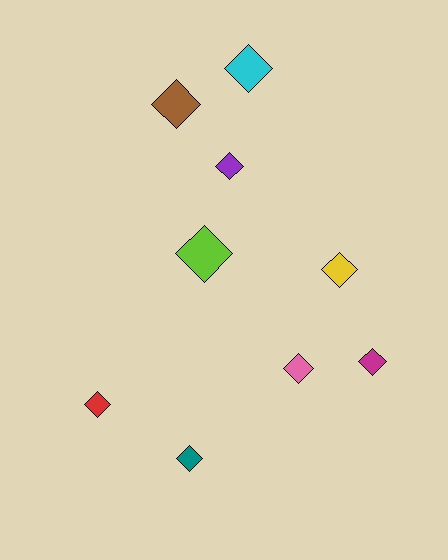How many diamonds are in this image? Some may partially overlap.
There are 9 diamonds.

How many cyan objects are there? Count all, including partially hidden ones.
There is 1 cyan object.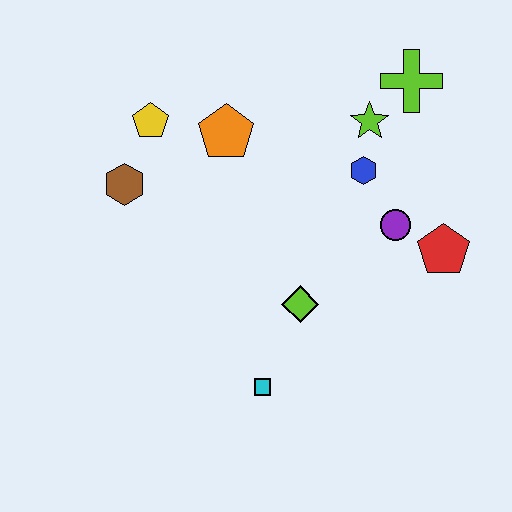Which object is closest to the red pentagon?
The purple circle is closest to the red pentagon.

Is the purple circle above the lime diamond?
Yes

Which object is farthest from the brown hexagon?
The red pentagon is farthest from the brown hexagon.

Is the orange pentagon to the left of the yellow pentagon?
No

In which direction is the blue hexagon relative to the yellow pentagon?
The blue hexagon is to the right of the yellow pentagon.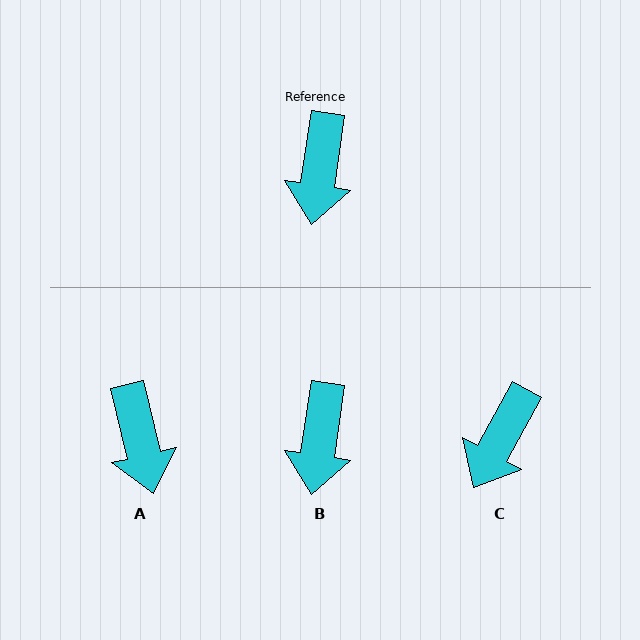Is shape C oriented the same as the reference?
No, it is off by about 20 degrees.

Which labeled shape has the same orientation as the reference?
B.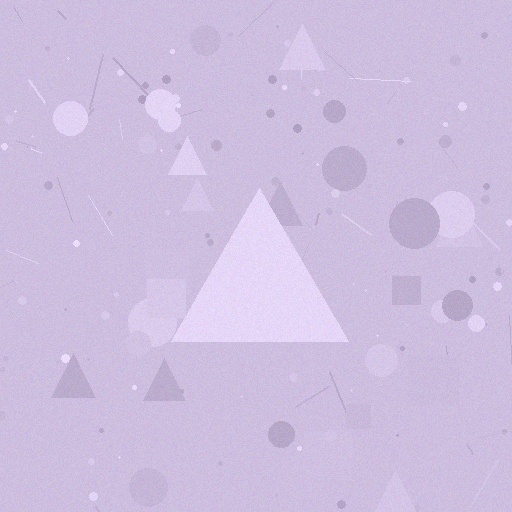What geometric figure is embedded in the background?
A triangle is embedded in the background.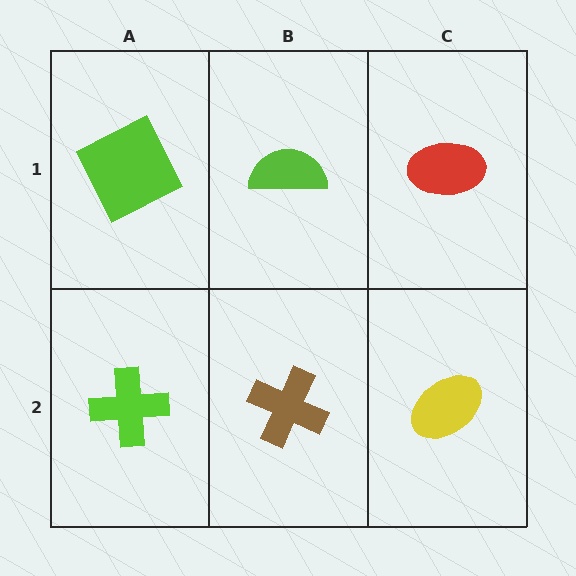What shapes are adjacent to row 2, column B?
A lime semicircle (row 1, column B), a lime cross (row 2, column A), a yellow ellipse (row 2, column C).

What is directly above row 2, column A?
A lime square.